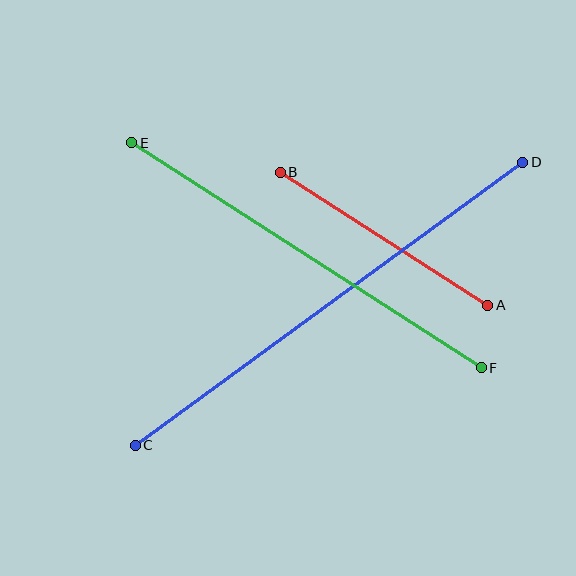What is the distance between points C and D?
The distance is approximately 480 pixels.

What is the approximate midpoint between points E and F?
The midpoint is at approximately (306, 255) pixels.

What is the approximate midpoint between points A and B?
The midpoint is at approximately (384, 239) pixels.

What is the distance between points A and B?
The distance is approximately 246 pixels.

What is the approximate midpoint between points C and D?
The midpoint is at approximately (329, 304) pixels.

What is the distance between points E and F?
The distance is approximately 416 pixels.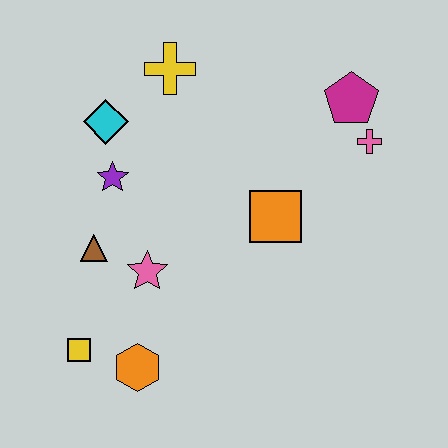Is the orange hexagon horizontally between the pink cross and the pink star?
No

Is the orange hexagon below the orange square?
Yes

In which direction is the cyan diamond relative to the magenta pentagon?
The cyan diamond is to the left of the magenta pentagon.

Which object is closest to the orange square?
The pink cross is closest to the orange square.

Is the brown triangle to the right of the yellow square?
Yes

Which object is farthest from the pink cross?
The yellow square is farthest from the pink cross.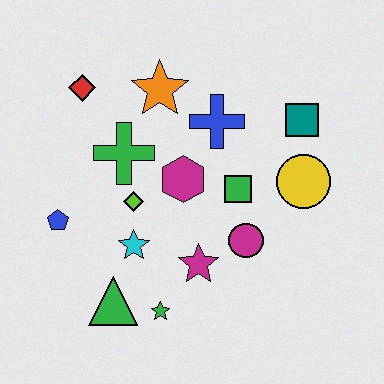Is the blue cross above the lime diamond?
Yes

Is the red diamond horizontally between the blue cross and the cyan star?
No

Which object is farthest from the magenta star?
The red diamond is farthest from the magenta star.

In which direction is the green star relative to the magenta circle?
The green star is to the left of the magenta circle.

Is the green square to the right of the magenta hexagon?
Yes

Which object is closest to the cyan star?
The lime diamond is closest to the cyan star.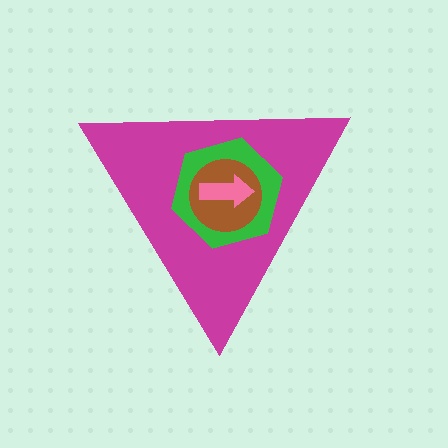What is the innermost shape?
The pink arrow.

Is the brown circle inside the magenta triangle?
Yes.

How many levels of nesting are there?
4.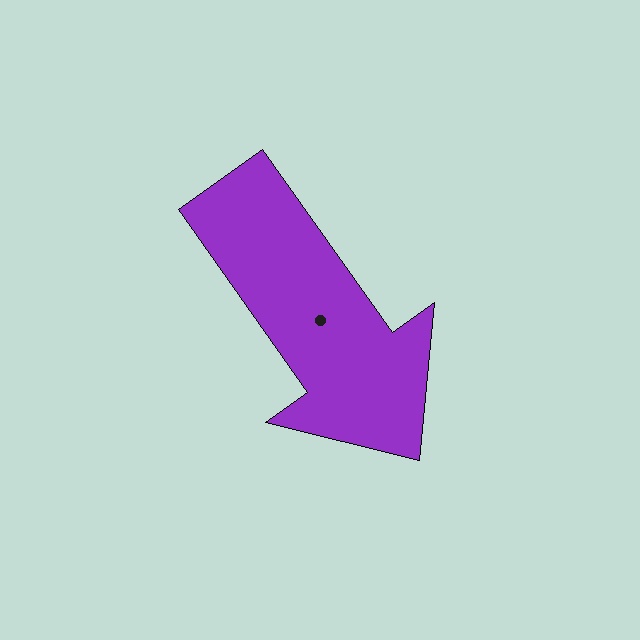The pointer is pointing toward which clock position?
Roughly 5 o'clock.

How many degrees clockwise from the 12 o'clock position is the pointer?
Approximately 145 degrees.